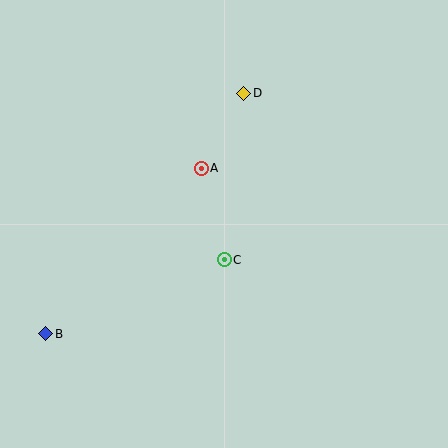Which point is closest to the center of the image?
Point C at (224, 260) is closest to the center.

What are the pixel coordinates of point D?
Point D is at (244, 93).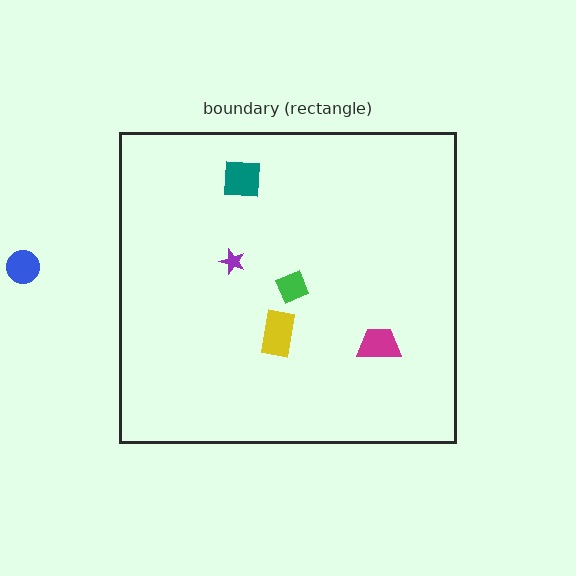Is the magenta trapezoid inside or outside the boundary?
Inside.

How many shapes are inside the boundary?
5 inside, 1 outside.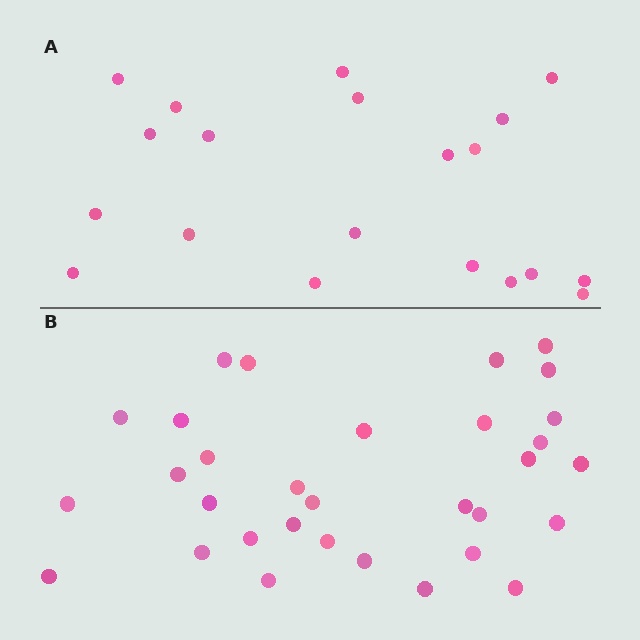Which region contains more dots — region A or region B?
Region B (the bottom region) has more dots.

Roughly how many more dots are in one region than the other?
Region B has roughly 12 or so more dots than region A.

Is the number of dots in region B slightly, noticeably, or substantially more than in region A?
Region B has substantially more. The ratio is roughly 1.6 to 1.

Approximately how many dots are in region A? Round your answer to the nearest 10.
About 20 dots.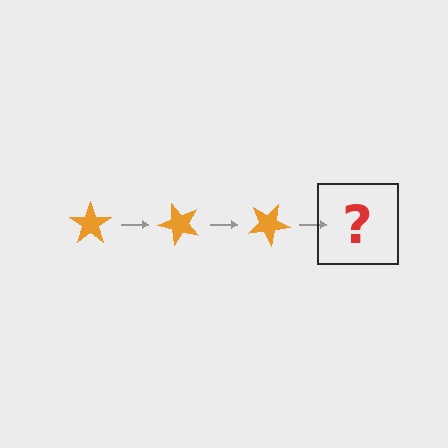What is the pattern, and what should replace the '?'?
The pattern is that the star rotates 50 degrees each step. The '?' should be an orange star rotated 150 degrees.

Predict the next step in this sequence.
The next step is an orange star rotated 150 degrees.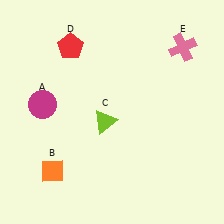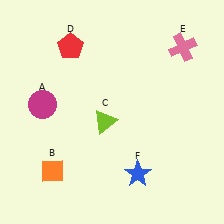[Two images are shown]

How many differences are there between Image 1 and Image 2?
There is 1 difference between the two images.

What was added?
A blue star (F) was added in Image 2.